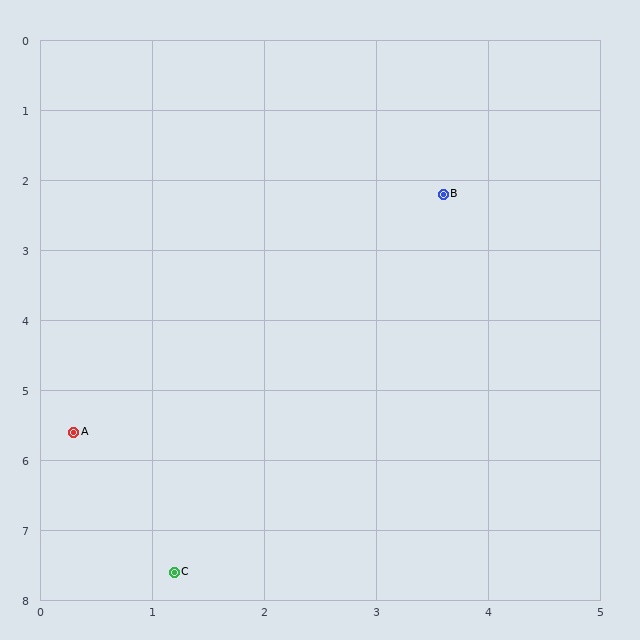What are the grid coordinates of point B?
Point B is at approximately (3.6, 2.2).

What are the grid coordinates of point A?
Point A is at approximately (0.3, 5.6).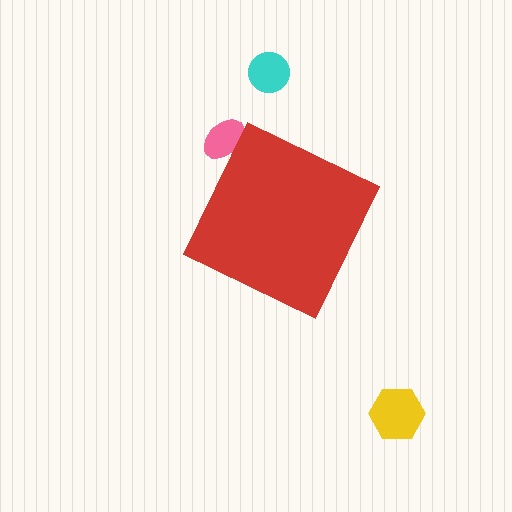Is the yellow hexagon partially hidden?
No, the yellow hexagon is fully visible.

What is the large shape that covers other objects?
A red diamond.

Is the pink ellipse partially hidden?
Yes, the pink ellipse is partially hidden behind the red diamond.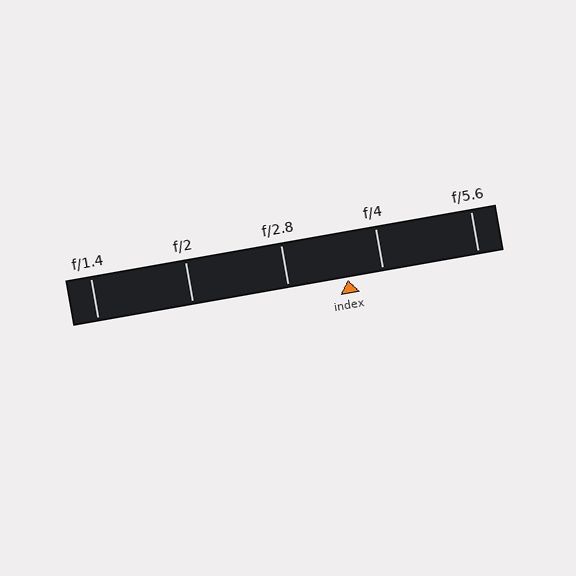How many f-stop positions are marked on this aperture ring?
There are 5 f-stop positions marked.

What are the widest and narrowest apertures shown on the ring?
The widest aperture shown is f/1.4 and the narrowest is f/5.6.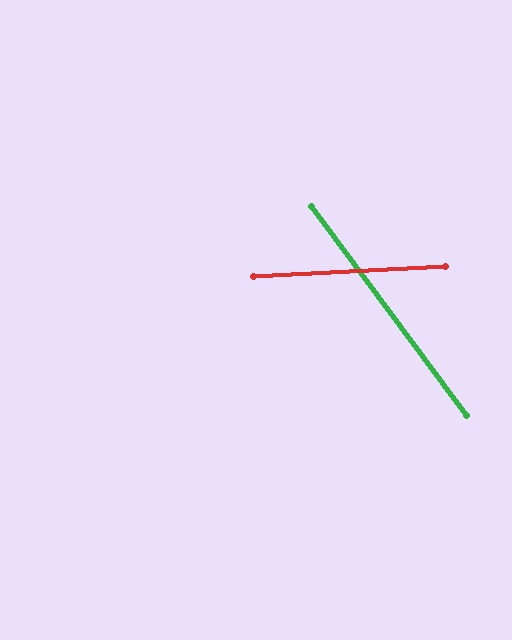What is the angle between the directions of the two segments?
Approximately 56 degrees.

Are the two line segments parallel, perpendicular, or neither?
Neither parallel nor perpendicular — they differ by about 56°.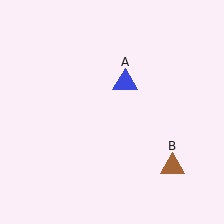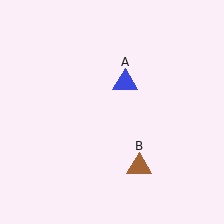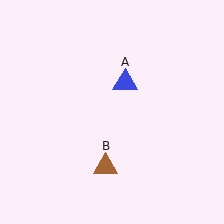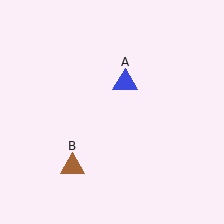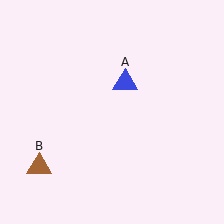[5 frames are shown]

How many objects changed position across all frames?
1 object changed position: brown triangle (object B).